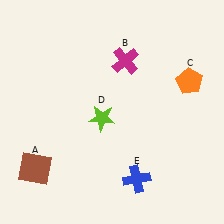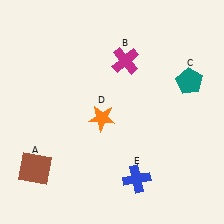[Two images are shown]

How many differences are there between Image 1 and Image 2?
There are 2 differences between the two images.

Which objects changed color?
C changed from orange to teal. D changed from lime to orange.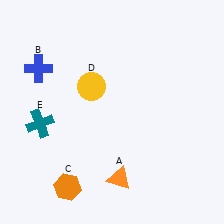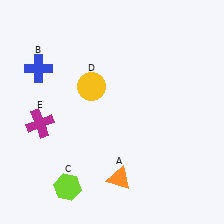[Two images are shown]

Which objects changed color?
C changed from orange to lime. E changed from teal to magenta.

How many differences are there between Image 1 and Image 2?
There are 2 differences between the two images.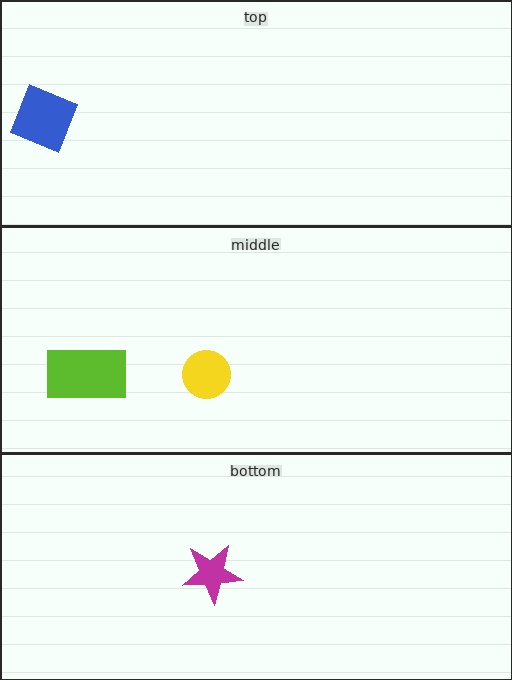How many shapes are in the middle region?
2.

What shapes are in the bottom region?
The magenta star.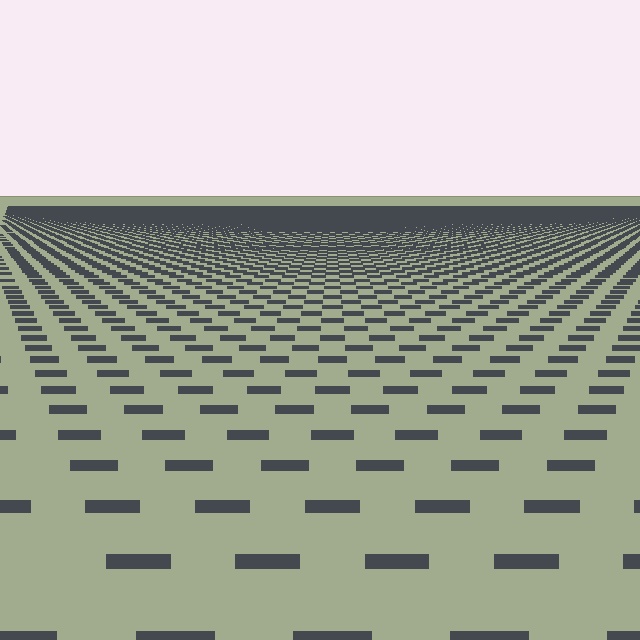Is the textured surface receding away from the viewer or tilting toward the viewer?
The surface is receding away from the viewer. Texture elements get smaller and denser toward the top.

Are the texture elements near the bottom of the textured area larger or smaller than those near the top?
Larger. Near the bottom, elements are closer to the viewer and appear at a bigger on-screen size.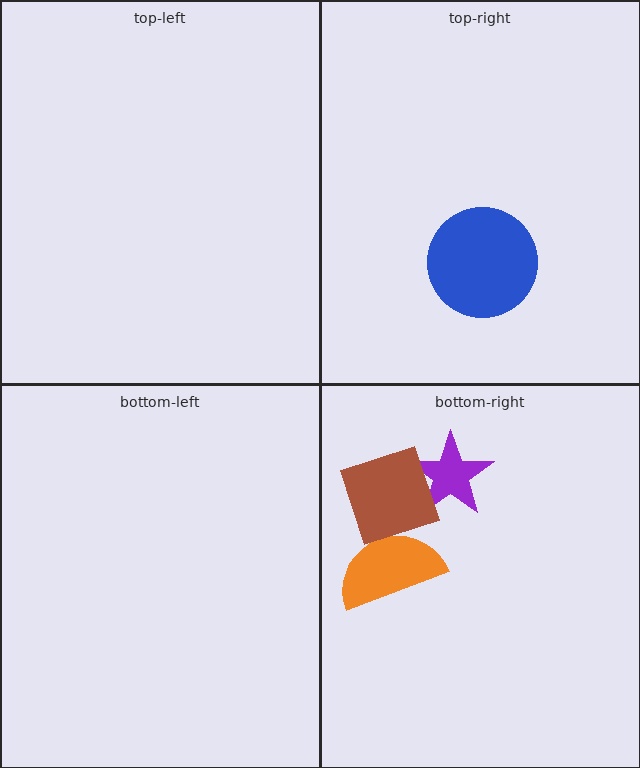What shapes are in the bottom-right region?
The orange semicircle, the purple star, the brown square.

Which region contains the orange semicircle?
The bottom-right region.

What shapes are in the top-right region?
The blue circle.